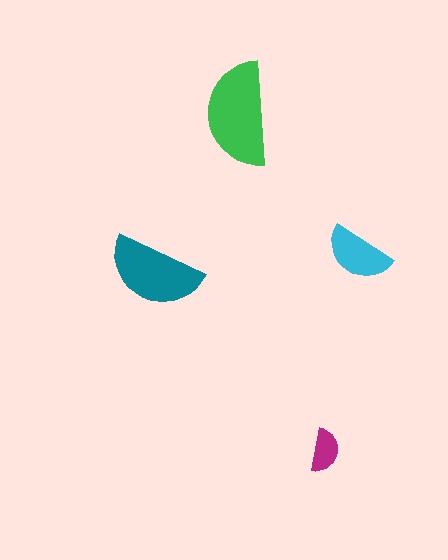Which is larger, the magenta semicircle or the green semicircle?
The green one.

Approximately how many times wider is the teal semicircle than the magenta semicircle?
About 2 times wider.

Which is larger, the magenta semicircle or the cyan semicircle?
The cyan one.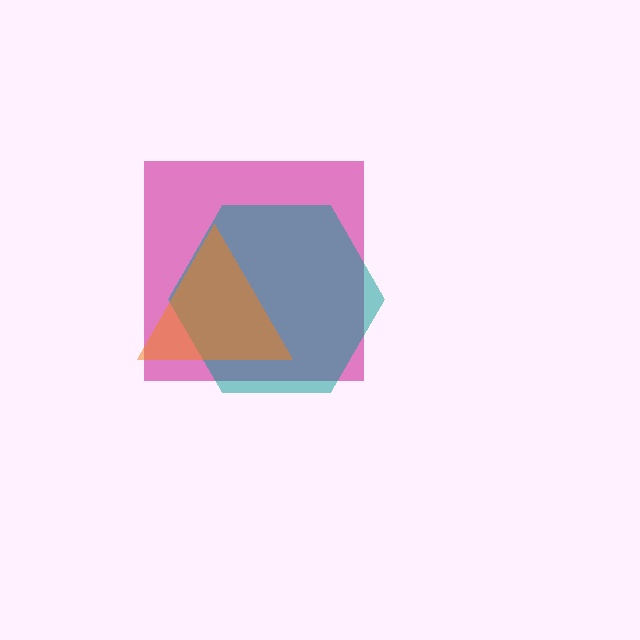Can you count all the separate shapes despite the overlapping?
Yes, there are 3 separate shapes.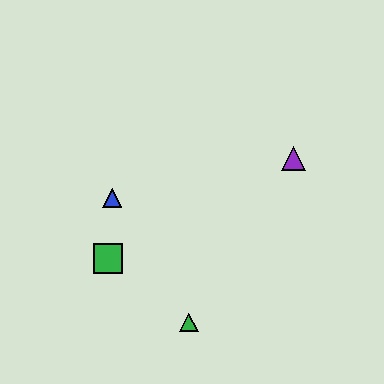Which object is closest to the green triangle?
The green square is closest to the green triangle.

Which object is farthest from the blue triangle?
The purple triangle is farthest from the blue triangle.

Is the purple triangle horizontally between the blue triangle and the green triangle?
No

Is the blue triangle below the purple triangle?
Yes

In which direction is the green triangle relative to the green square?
The green triangle is to the right of the green square.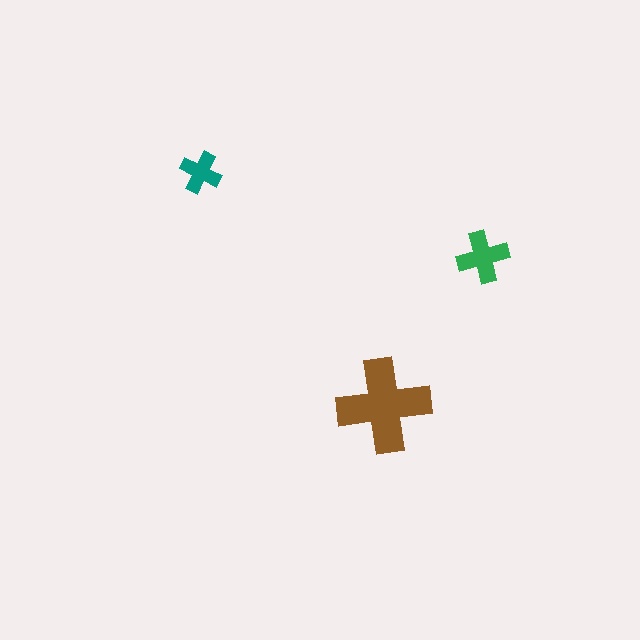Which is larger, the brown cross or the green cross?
The brown one.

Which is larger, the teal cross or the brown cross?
The brown one.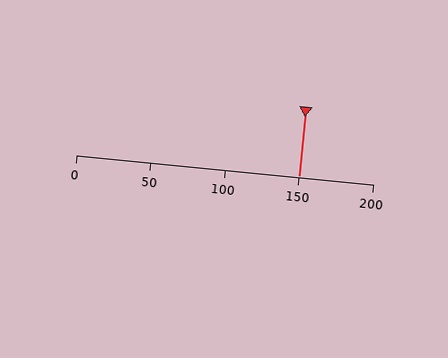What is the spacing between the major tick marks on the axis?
The major ticks are spaced 50 apart.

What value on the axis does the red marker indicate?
The marker indicates approximately 150.